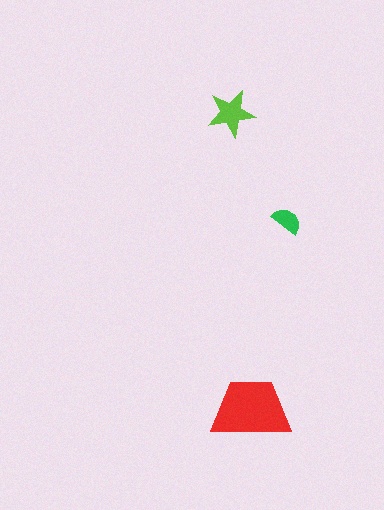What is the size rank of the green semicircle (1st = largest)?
3rd.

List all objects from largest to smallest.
The red trapezoid, the lime star, the green semicircle.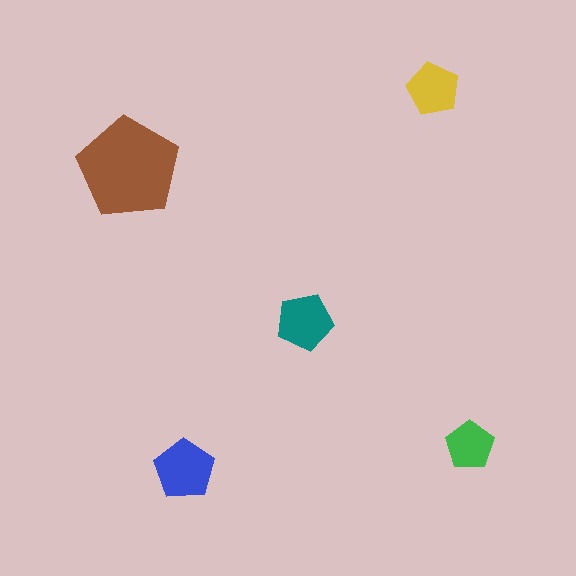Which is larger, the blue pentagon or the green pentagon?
The blue one.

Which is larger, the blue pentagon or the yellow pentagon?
The blue one.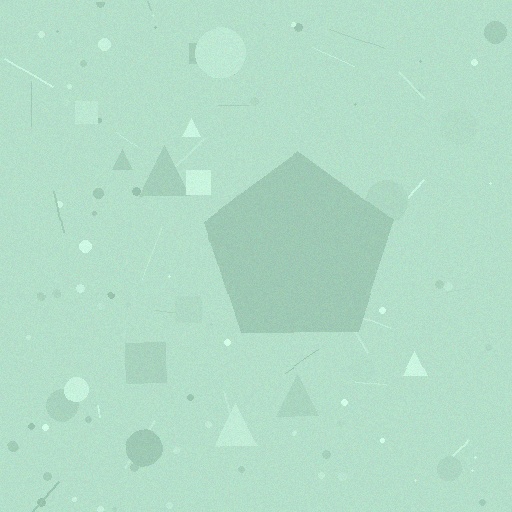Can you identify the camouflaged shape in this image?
The camouflaged shape is a pentagon.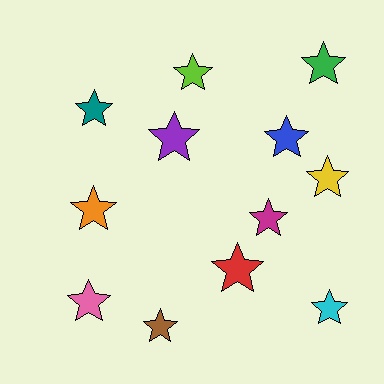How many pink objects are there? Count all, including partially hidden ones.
There is 1 pink object.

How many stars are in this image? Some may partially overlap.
There are 12 stars.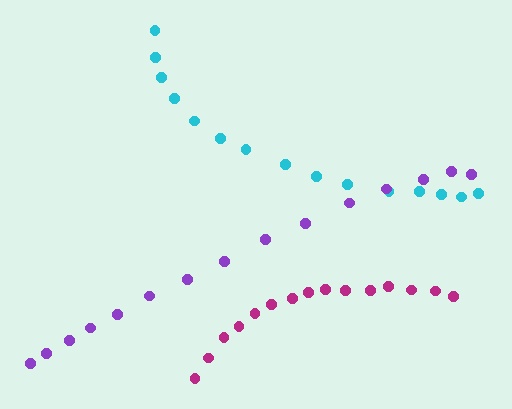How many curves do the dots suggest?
There are 3 distinct paths.